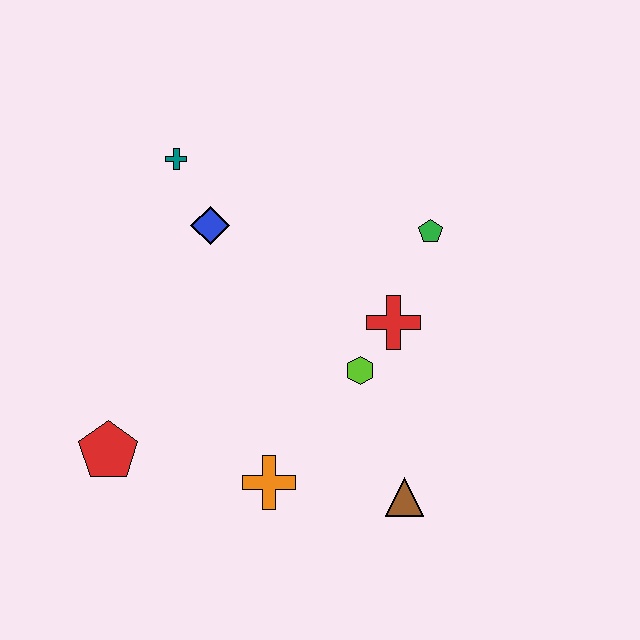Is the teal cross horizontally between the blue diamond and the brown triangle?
No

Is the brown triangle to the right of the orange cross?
Yes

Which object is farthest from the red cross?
The red pentagon is farthest from the red cross.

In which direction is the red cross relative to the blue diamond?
The red cross is to the right of the blue diamond.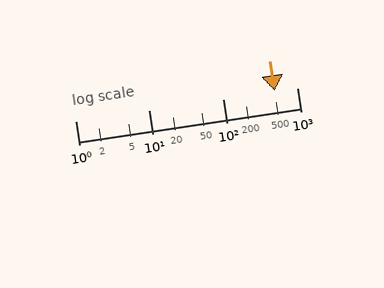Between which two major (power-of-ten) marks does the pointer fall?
The pointer is between 100 and 1000.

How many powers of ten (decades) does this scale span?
The scale spans 3 decades, from 1 to 1000.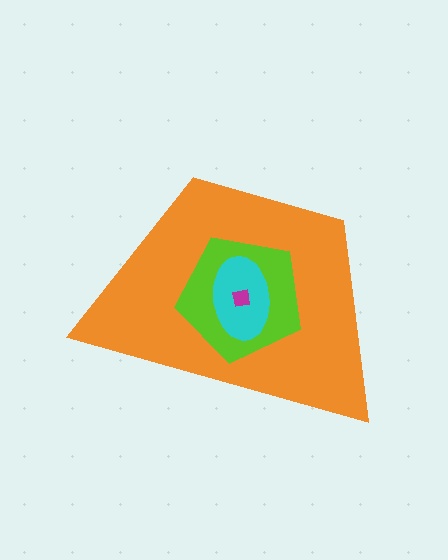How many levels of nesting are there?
4.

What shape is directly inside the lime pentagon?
The cyan ellipse.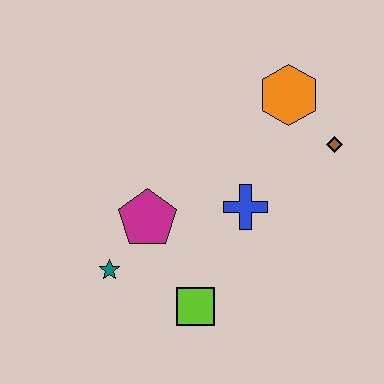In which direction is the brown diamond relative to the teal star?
The brown diamond is to the right of the teal star.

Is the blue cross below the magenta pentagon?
No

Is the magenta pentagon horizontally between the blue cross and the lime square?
No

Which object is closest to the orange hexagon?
The brown diamond is closest to the orange hexagon.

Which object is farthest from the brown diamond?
The teal star is farthest from the brown diamond.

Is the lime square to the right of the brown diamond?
No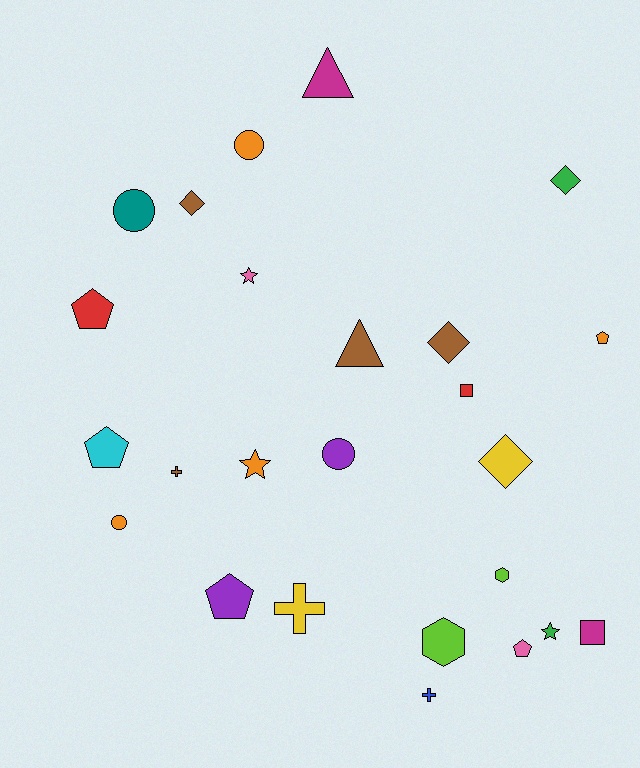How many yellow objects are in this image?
There are 2 yellow objects.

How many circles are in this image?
There are 4 circles.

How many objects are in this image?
There are 25 objects.